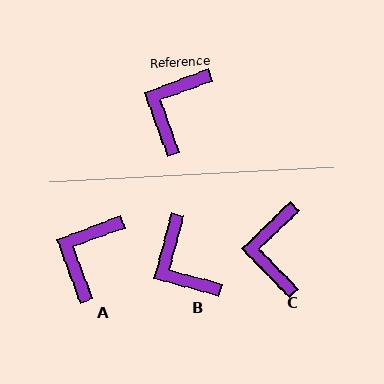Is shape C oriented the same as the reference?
No, it is off by about 24 degrees.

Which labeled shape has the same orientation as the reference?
A.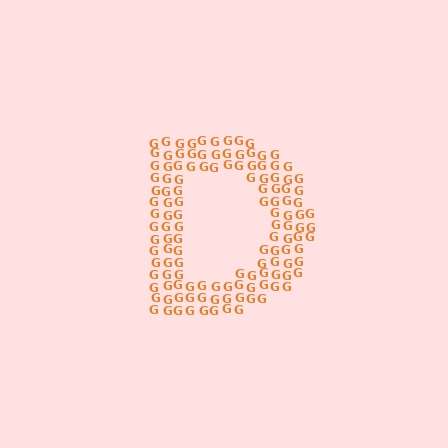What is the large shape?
The large shape is the letter D.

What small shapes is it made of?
It is made of small letter G's.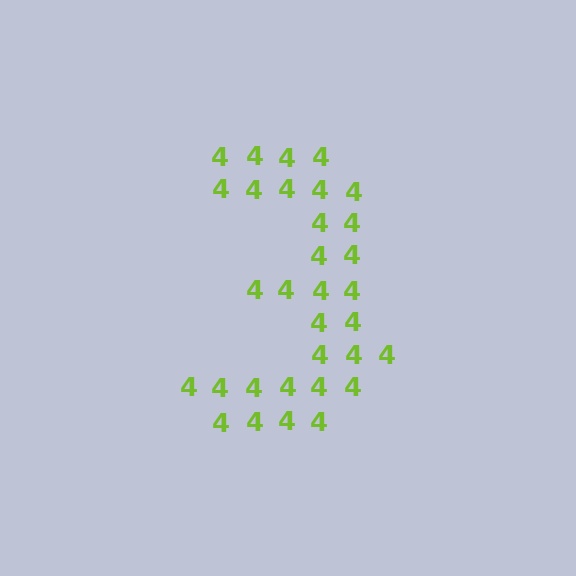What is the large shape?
The large shape is the digit 3.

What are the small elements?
The small elements are digit 4's.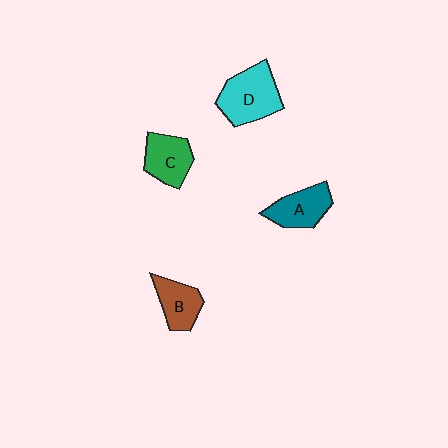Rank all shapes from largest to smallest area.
From largest to smallest: D (cyan), A (teal), C (green), B (brown).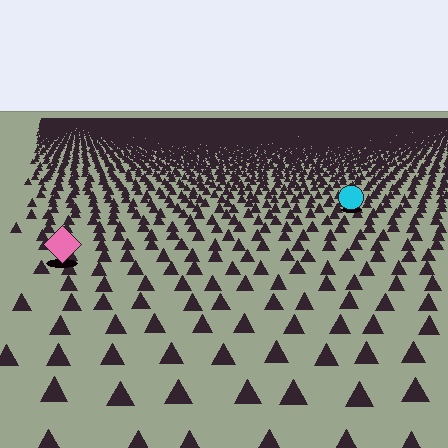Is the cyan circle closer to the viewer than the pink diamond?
No. The pink diamond is closer — you can tell from the texture gradient: the ground texture is coarser near it.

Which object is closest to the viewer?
The pink diamond is closest. The texture marks near it are larger and more spread out.